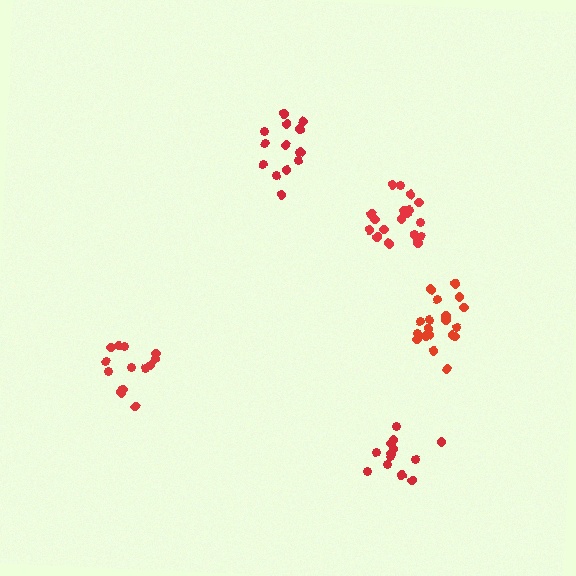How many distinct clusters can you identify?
There are 5 distinct clusters.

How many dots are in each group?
Group 1: 13 dots, Group 2: 19 dots, Group 3: 13 dots, Group 4: 14 dots, Group 5: 19 dots (78 total).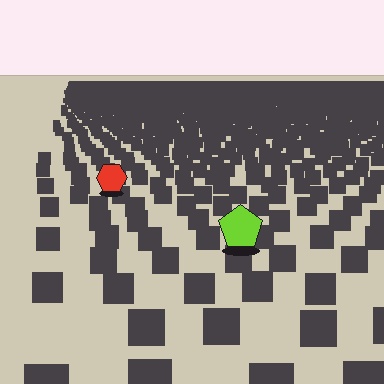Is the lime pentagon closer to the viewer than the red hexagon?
Yes. The lime pentagon is closer — you can tell from the texture gradient: the ground texture is coarser near it.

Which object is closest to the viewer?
The lime pentagon is closest. The texture marks near it are larger and more spread out.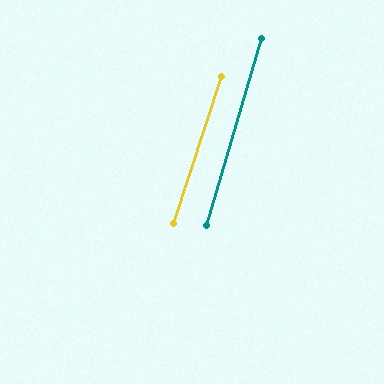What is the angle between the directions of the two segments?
Approximately 1 degree.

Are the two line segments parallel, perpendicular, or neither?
Parallel — their directions differ by only 1.3°.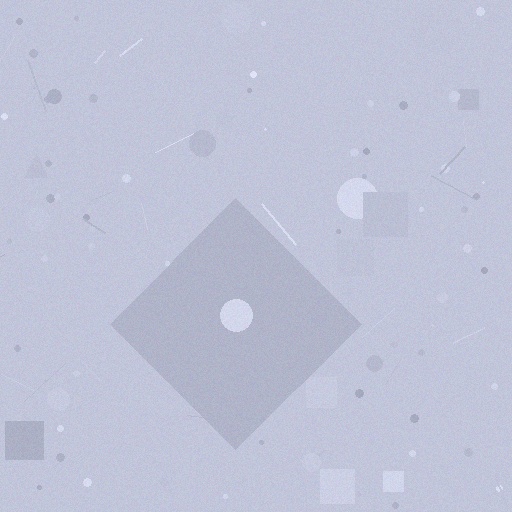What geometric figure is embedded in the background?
A diamond is embedded in the background.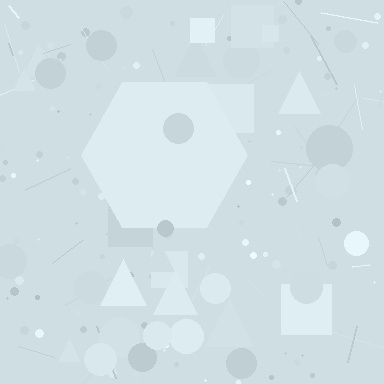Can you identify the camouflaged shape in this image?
The camouflaged shape is a hexagon.